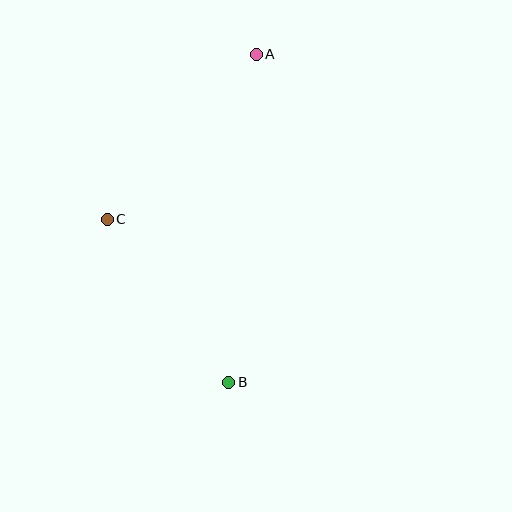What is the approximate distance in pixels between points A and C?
The distance between A and C is approximately 222 pixels.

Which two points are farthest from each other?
Points A and B are farthest from each other.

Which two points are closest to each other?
Points B and C are closest to each other.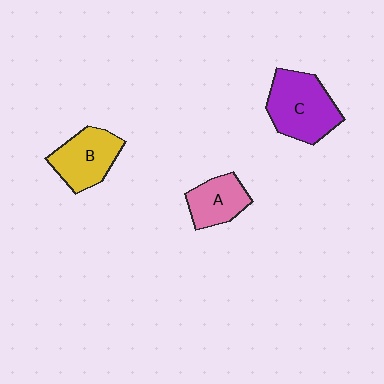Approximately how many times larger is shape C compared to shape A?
Approximately 1.6 times.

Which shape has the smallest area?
Shape A (pink).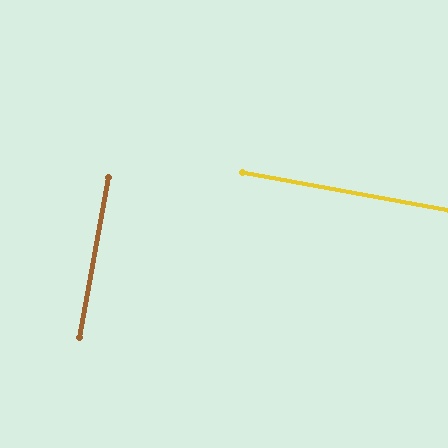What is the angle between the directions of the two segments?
Approximately 90 degrees.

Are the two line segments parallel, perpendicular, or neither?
Perpendicular — they meet at approximately 90°.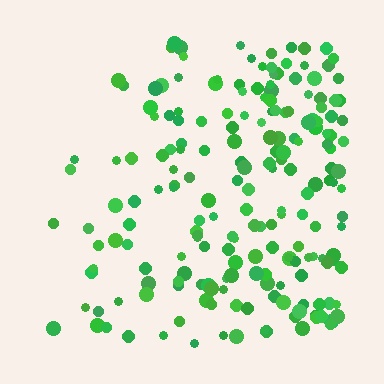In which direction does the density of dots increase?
From left to right, with the right side densest.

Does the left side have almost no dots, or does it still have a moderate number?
Still a moderate number, just noticeably fewer than the right.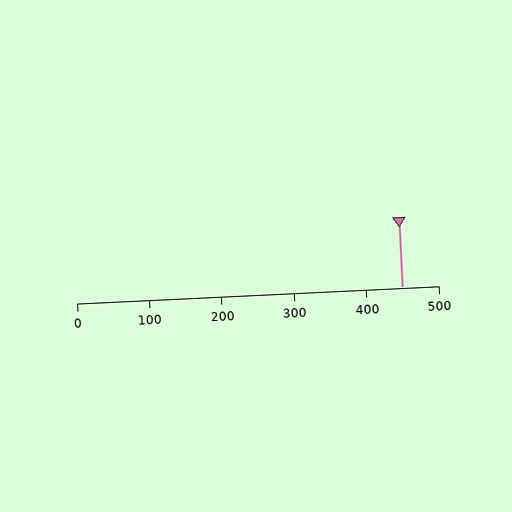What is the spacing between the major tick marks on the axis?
The major ticks are spaced 100 apart.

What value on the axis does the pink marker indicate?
The marker indicates approximately 450.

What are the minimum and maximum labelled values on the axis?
The axis runs from 0 to 500.